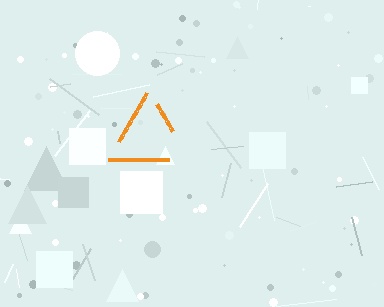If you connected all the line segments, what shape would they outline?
They would outline a triangle.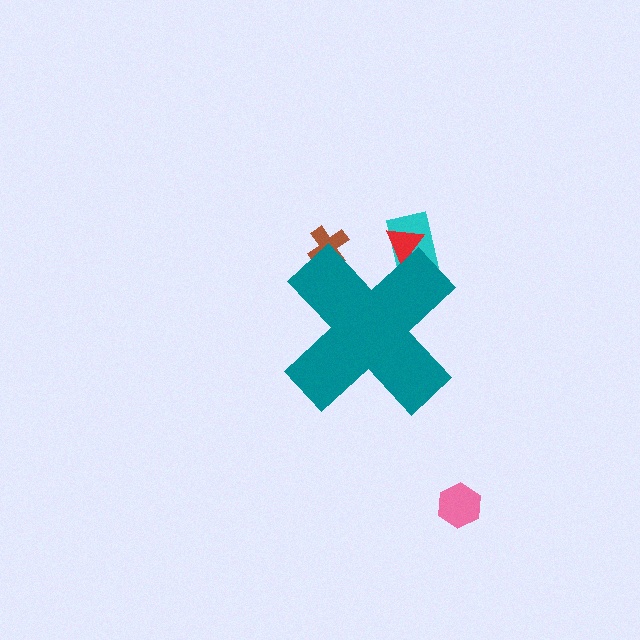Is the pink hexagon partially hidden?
No, the pink hexagon is fully visible.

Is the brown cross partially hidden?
Yes, the brown cross is partially hidden behind the teal cross.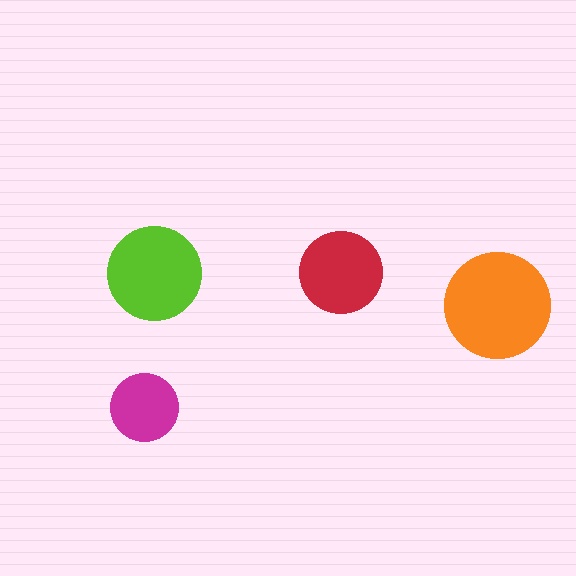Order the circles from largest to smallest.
the orange one, the lime one, the red one, the magenta one.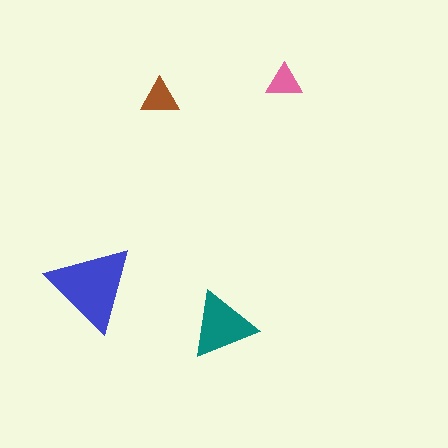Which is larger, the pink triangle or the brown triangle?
The brown one.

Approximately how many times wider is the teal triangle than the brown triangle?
About 1.5 times wider.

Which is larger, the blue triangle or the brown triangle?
The blue one.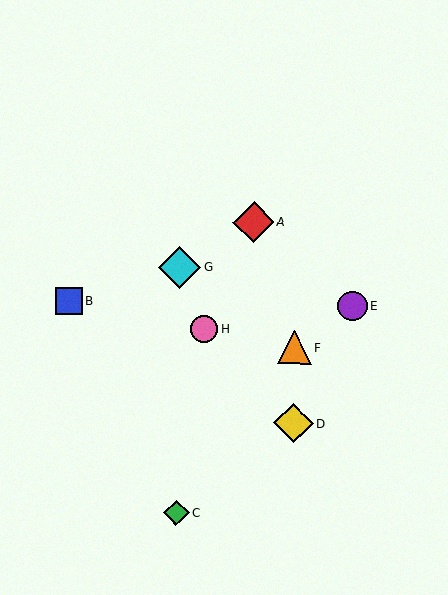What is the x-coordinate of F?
Object F is at x≈294.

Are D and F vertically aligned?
Yes, both are at x≈294.